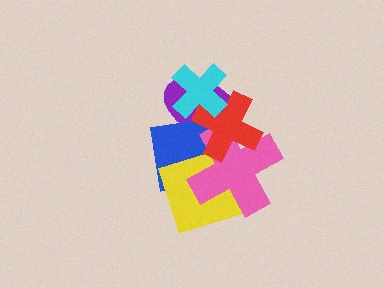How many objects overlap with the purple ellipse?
4 objects overlap with the purple ellipse.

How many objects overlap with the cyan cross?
3 objects overlap with the cyan cross.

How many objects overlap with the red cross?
4 objects overlap with the red cross.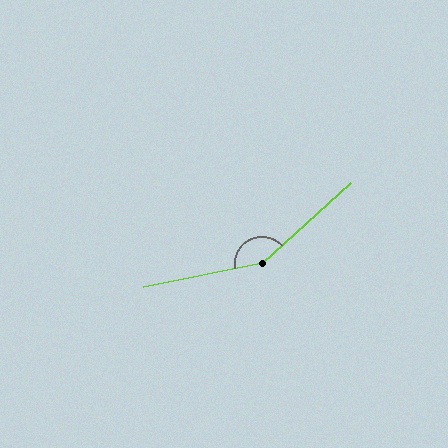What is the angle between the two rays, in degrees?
Approximately 150 degrees.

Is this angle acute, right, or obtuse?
It is obtuse.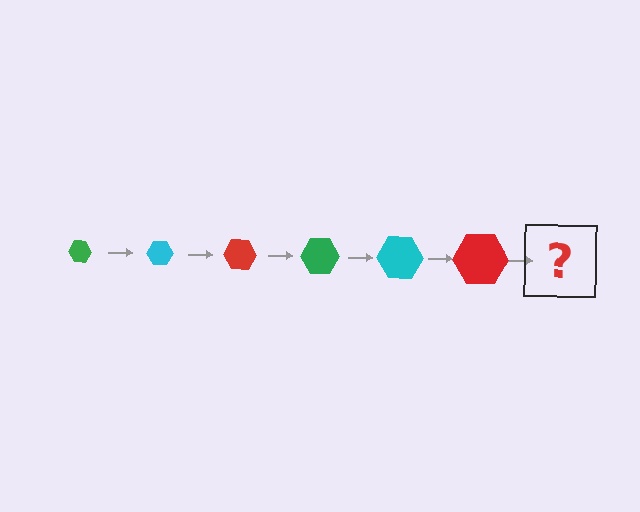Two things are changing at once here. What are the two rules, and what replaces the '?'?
The two rules are that the hexagon grows larger each step and the color cycles through green, cyan, and red. The '?' should be a green hexagon, larger than the previous one.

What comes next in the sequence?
The next element should be a green hexagon, larger than the previous one.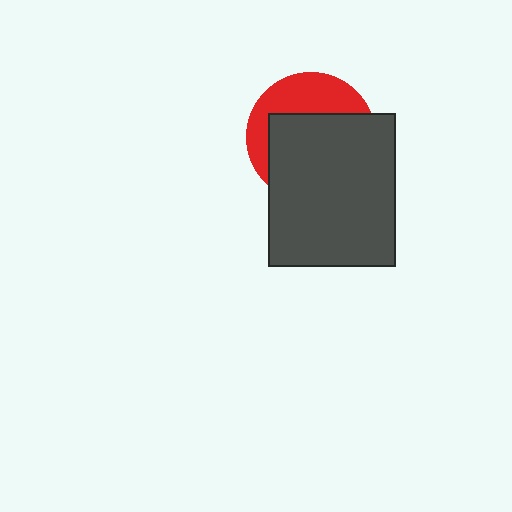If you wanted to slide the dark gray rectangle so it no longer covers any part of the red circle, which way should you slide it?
Slide it down — that is the most direct way to separate the two shapes.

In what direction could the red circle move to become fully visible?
The red circle could move up. That would shift it out from behind the dark gray rectangle entirely.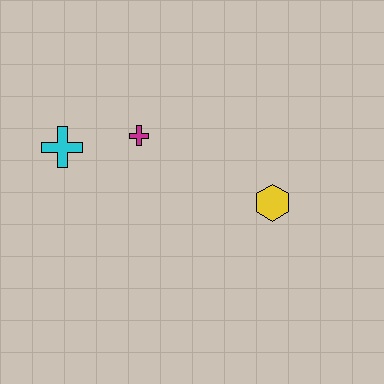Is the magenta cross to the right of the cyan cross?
Yes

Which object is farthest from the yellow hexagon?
The cyan cross is farthest from the yellow hexagon.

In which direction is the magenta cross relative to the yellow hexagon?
The magenta cross is to the left of the yellow hexagon.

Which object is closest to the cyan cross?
The magenta cross is closest to the cyan cross.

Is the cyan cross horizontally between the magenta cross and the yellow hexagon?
No